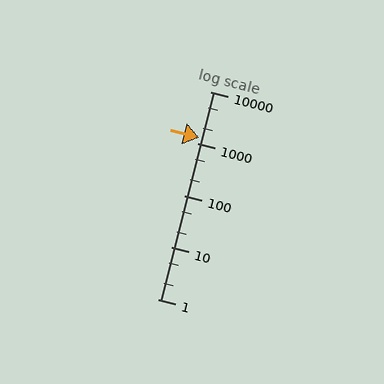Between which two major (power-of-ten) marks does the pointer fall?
The pointer is between 1000 and 10000.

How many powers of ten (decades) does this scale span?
The scale spans 4 decades, from 1 to 10000.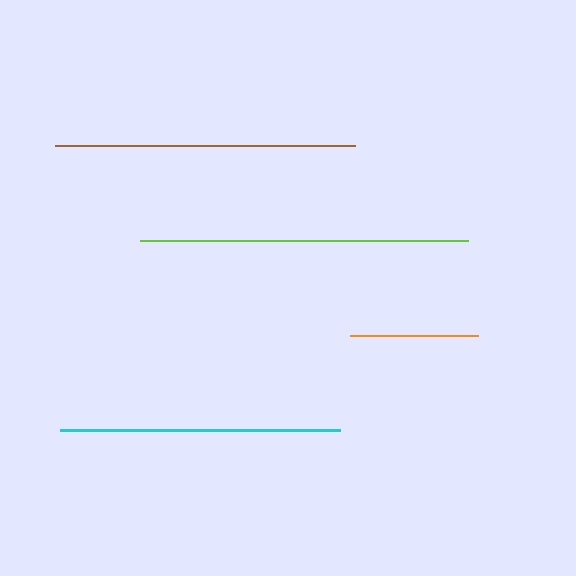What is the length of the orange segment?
The orange segment is approximately 128 pixels long.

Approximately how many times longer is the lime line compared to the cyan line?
The lime line is approximately 1.2 times the length of the cyan line.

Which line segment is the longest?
The lime line is the longest at approximately 328 pixels.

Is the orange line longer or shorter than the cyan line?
The cyan line is longer than the orange line.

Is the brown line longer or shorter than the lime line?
The lime line is longer than the brown line.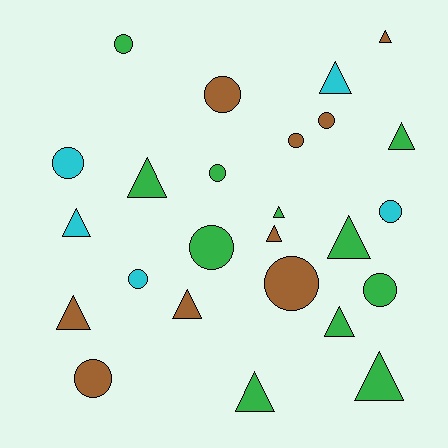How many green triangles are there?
There are 7 green triangles.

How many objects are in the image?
There are 25 objects.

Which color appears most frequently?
Green, with 11 objects.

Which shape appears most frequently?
Triangle, with 13 objects.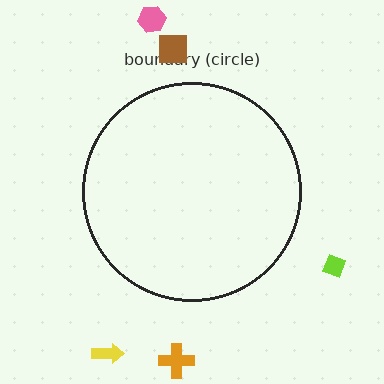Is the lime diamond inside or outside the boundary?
Outside.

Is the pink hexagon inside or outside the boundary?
Outside.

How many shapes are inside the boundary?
0 inside, 5 outside.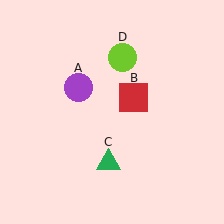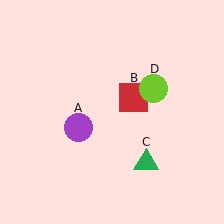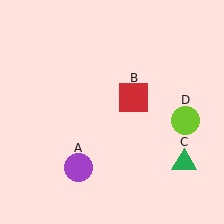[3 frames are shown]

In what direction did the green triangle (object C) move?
The green triangle (object C) moved right.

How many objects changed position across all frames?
3 objects changed position: purple circle (object A), green triangle (object C), lime circle (object D).